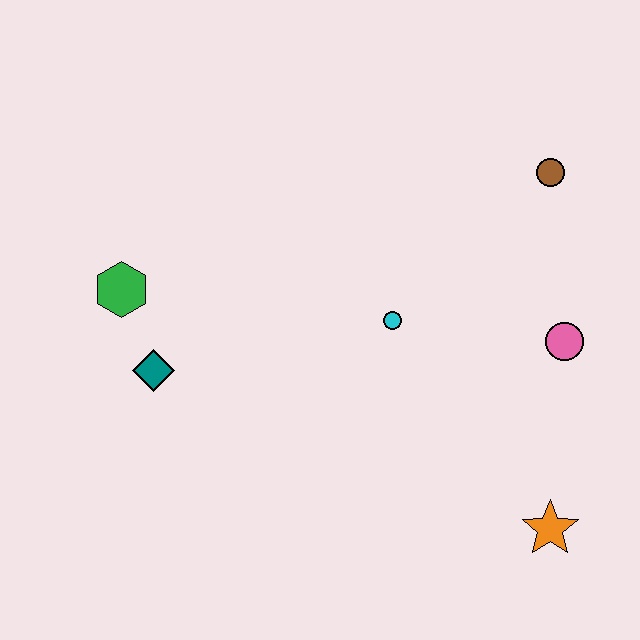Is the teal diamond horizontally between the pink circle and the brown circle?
No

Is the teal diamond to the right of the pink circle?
No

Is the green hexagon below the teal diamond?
No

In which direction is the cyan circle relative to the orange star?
The cyan circle is above the orange star.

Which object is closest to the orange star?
The pink circle is closest to the orange star.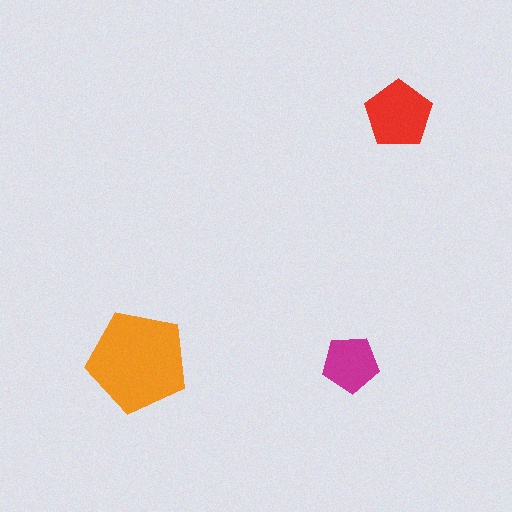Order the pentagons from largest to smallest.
the orange one, the red one, the magenta one.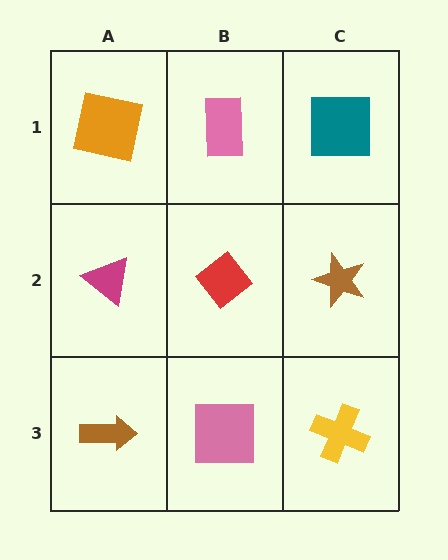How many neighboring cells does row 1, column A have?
2.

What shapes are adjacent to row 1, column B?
A red diamond (row 2, column B), an orange square (row 1, column A), a teal square (row 1, column C).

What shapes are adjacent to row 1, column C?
A brown star (row 2, column C), a pink rectangle (row 1, column B).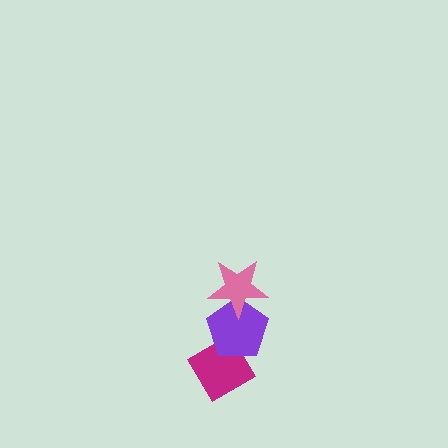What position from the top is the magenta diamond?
The magenta diamond is 3rd from the top.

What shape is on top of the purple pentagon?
The pink star is on top of the purple pentagon.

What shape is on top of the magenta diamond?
The purple pentagon is on top of the magenta diamond.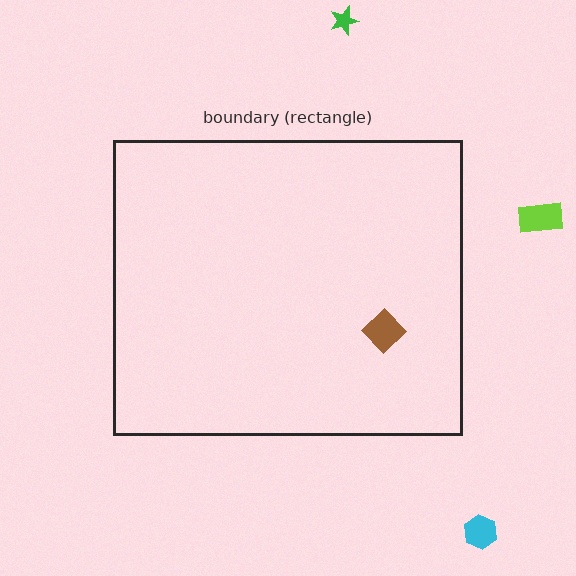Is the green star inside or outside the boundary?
Outside.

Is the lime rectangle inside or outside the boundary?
Outside.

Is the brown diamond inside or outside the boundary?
Inside.